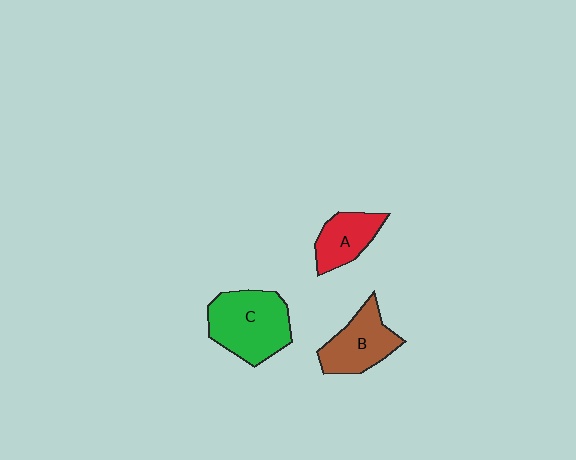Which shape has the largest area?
Shape C (green).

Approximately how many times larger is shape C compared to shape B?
Approximately 1.4 times.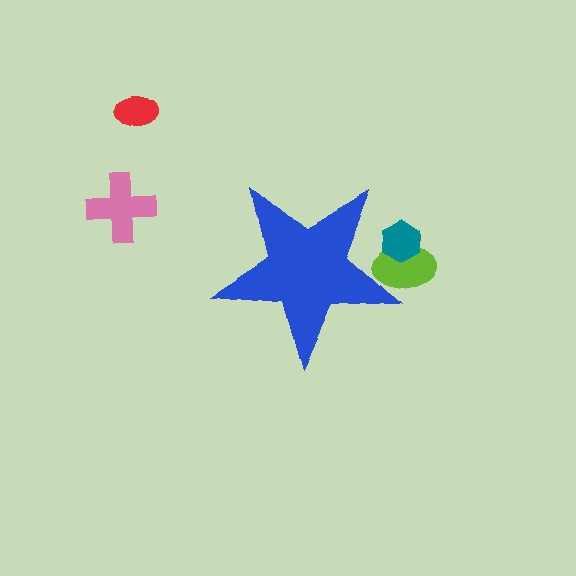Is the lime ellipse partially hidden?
Yes, the lime ellipse is partially hidden behind the blue star.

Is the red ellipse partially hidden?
No, the red ellipse is fully visible.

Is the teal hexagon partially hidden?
Yes, the teal hexagon is partially hidden behind the blue star.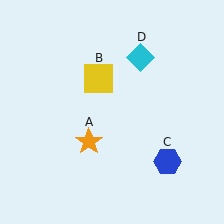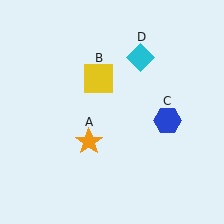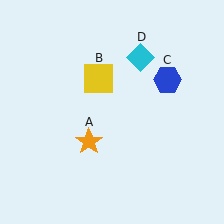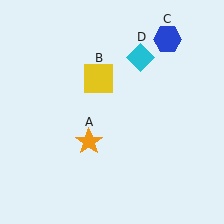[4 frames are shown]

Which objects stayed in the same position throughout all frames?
Orange star (object A) and yellow square (object B) and cyan diamond (object D) remained stationary.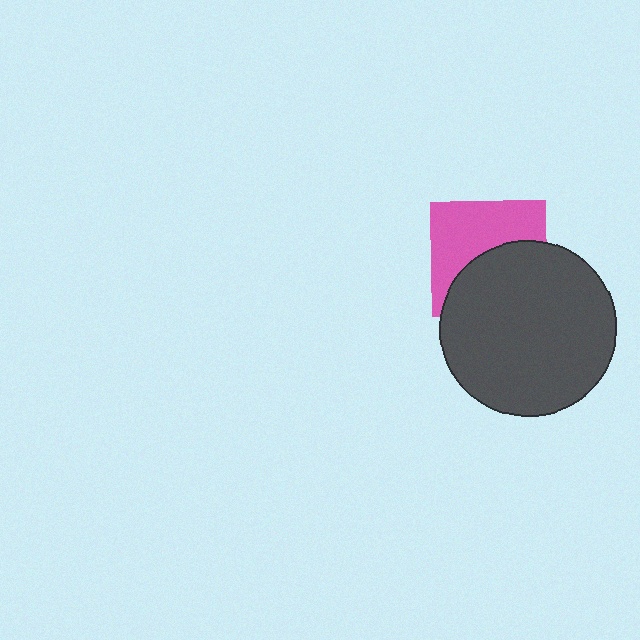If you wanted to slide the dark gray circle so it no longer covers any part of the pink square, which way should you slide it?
Slide it down — that is the most direct way to separate the two shapes.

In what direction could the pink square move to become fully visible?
The pink square could move up. That would shift it out from behind the dark gray circle entirely.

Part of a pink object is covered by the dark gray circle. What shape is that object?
It is a square.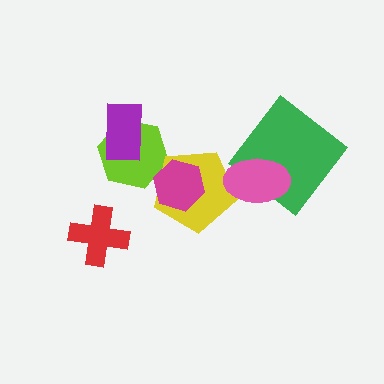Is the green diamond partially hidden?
Yes, it is partially covered by another shape.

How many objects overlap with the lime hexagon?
3 objects overlap with the lime hexagon.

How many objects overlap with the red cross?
0 objects overlap with the red cross.